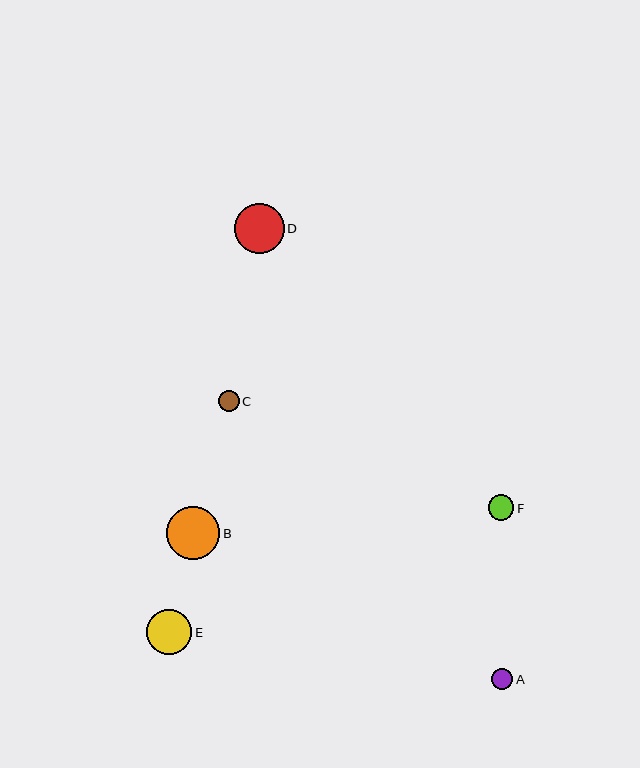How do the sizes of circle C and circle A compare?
Circle C and circle A are approximately the same size.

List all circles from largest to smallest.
From largest to smallest: B, D, E, F, C, A.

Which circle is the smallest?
Circle A is the smallest with a size of approximately 21 pixels.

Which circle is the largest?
Circle B is the largest with a size of approximately 53 pixels.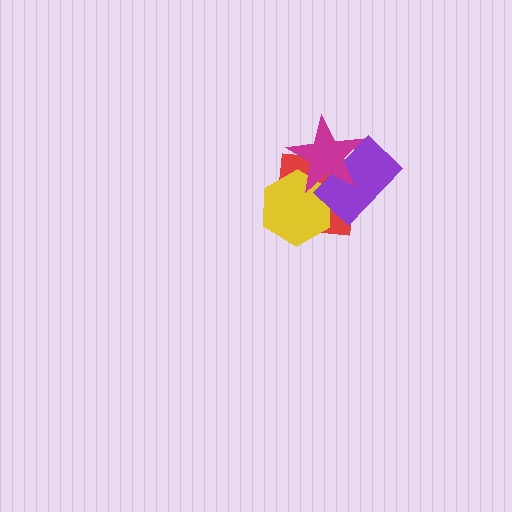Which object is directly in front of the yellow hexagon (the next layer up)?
The purple rectangle is directly in front of the yellow hexagon.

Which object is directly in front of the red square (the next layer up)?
The yellow hexagon is directly in front of the red square.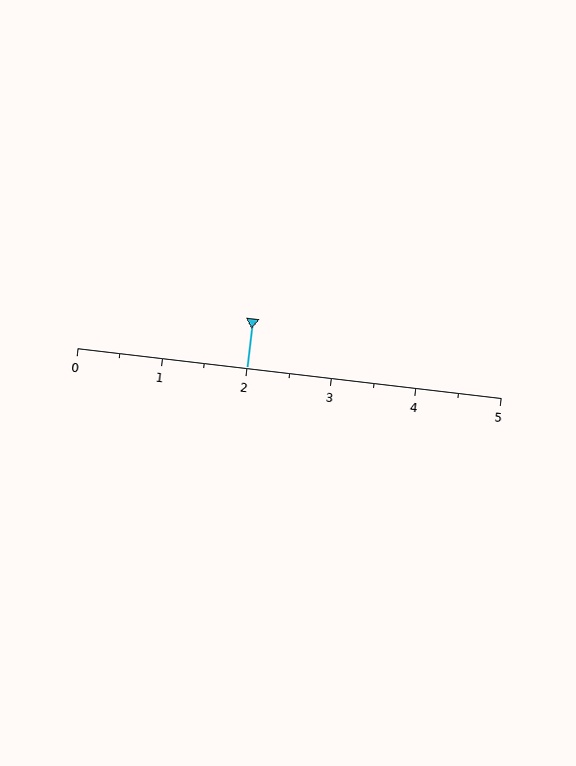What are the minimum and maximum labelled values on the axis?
The axis runs from 0 to 5.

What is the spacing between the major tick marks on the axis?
The major ticks are spaced 1 apart.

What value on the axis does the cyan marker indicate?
The marker indicates approximately 2.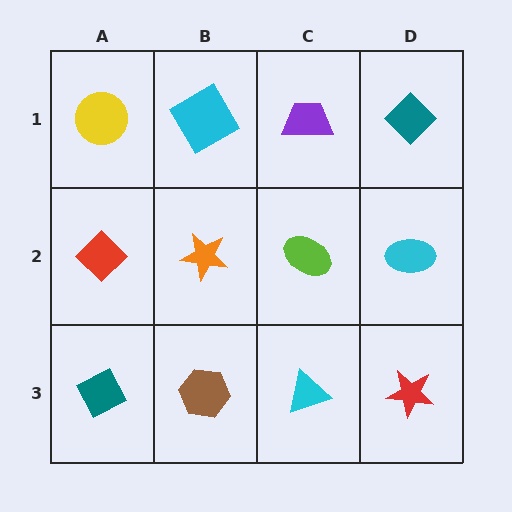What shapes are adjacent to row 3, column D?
A cyan ellipse (row 2, column D), a cyan triangle (row 3, column C).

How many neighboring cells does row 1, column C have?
3.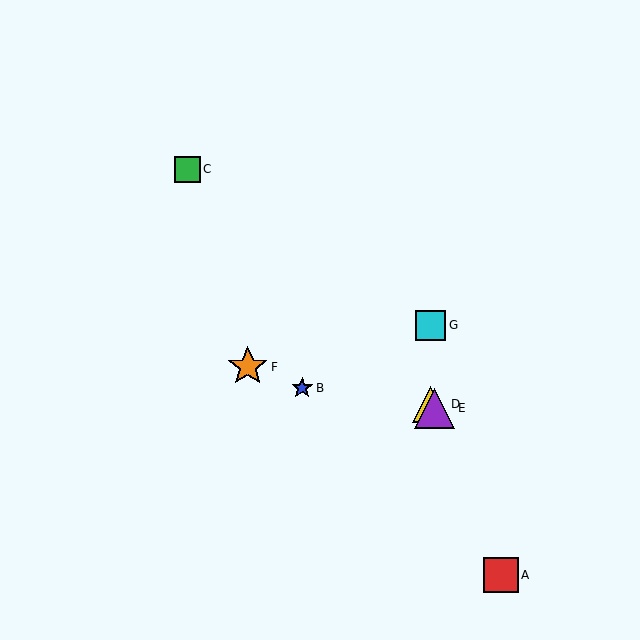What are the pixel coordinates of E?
Object E is at (435, 408).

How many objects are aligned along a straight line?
3 objects (C, D, E) are aligned along a straight line.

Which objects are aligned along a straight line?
Objects C, D, E are aligned along a straight line.